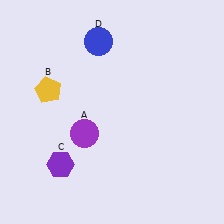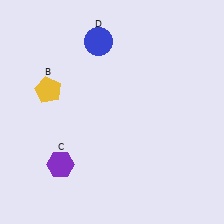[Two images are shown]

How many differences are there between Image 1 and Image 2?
There is 1 difference between the two images.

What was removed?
The purple circle (A) was removed in Image 2.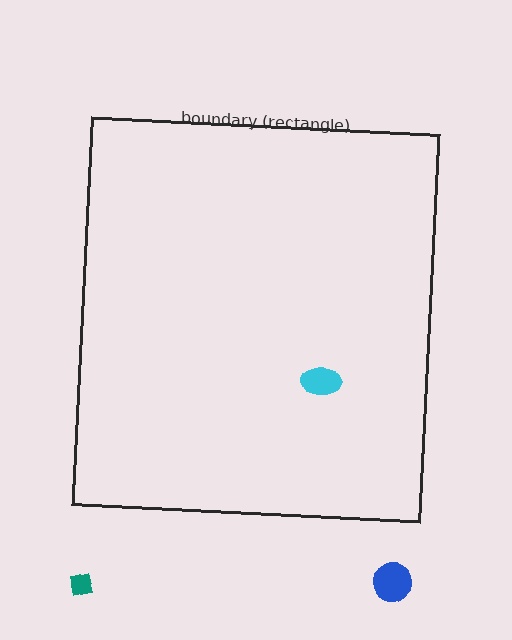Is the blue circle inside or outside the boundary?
Outside.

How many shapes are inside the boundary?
1 inside, 2 outside.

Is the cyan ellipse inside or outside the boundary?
Inside.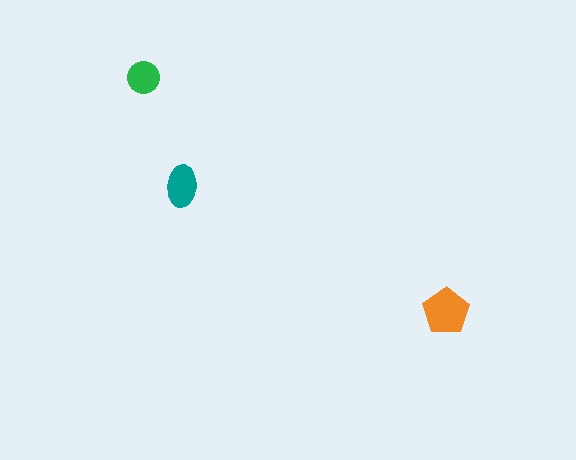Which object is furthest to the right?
The orange pentagon is rightmost.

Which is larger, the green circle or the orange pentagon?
The orange pentagon.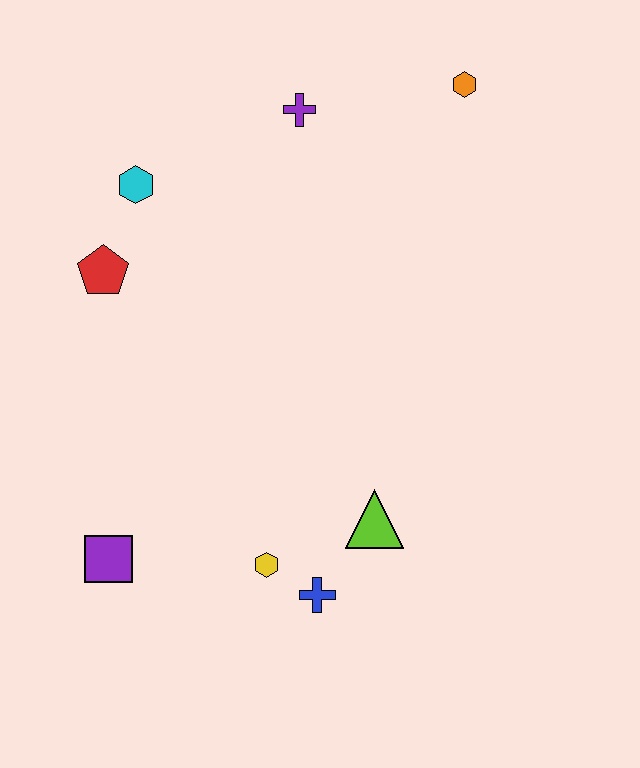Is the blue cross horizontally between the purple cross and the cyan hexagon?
No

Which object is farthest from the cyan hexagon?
The blue cross is farthest from the cyan hexagon.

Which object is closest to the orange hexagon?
The purple cross is closest to the orange hexagon.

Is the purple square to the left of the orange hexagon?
Yes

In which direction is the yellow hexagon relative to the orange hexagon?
The yellow hexagon is below the orange hexagon.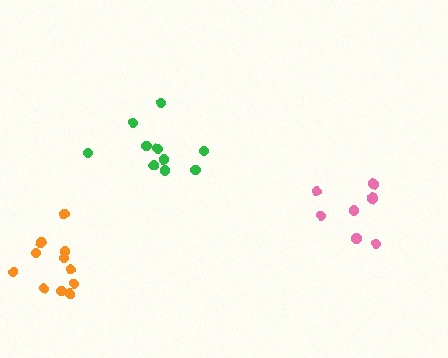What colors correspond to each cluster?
The clusters are colored: pink, orange, green.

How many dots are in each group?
Group 1: 8 dots, Group 2: 11 dots, Group 3: 10 dots (29 total).